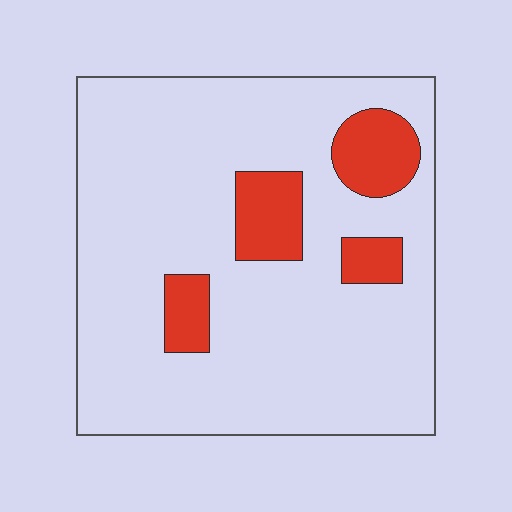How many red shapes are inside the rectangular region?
4.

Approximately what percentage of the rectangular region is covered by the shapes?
Approximately 15%.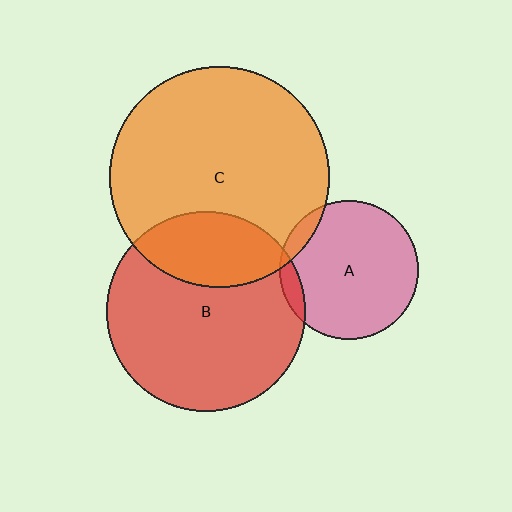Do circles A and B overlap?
Yes.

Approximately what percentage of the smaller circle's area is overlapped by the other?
Approximately 5%.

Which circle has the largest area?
Circle C (orange).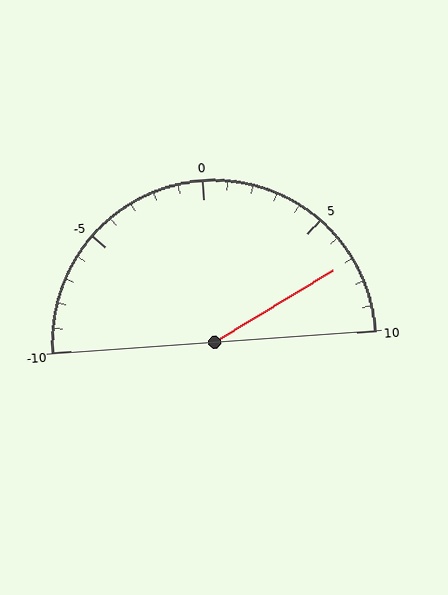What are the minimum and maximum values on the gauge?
The gauge ranges from -10 to 10.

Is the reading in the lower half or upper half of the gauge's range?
The reading is in the upper half of the range (-10 to 10).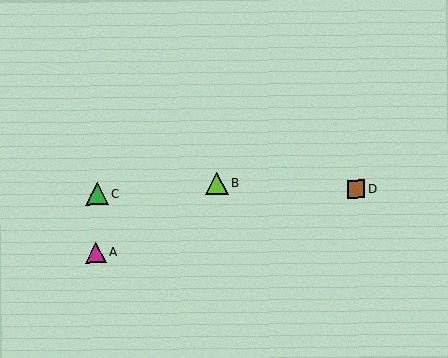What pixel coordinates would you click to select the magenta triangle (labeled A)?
Click at (96, 253) to select the magenta triangle A.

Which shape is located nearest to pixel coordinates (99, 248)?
The magenta triangle (labeled A) at (96, 253) is nearest to that location.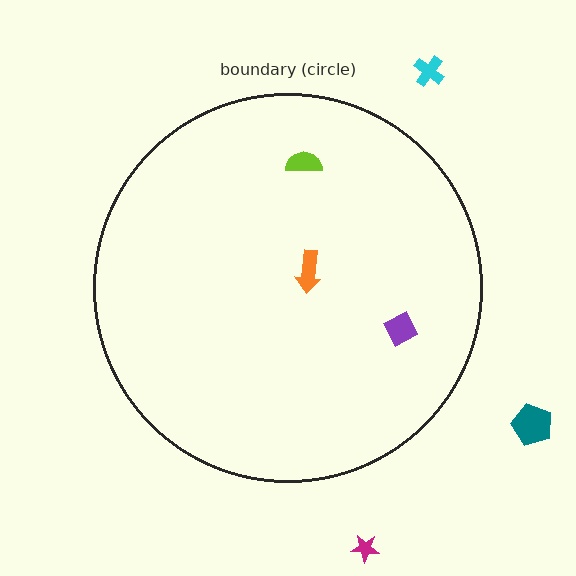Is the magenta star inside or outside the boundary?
Outside.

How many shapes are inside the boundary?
3 inside, 3 outside.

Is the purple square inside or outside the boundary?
Inside.